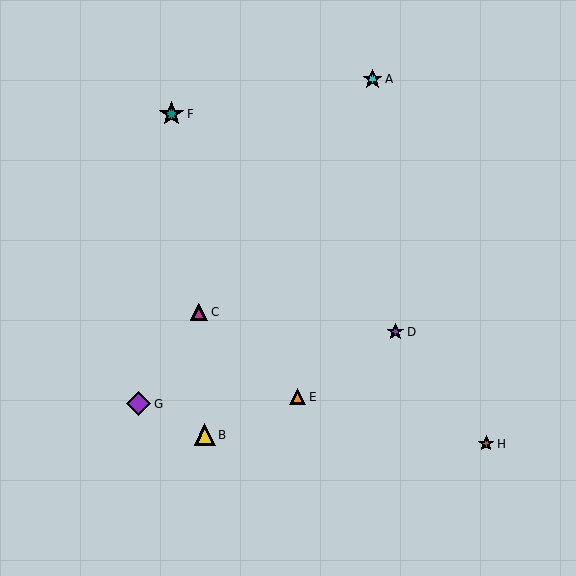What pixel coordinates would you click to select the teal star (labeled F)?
Click at (172, 114) to select the teal star F.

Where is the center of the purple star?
The center of the purple star is at (395, 332).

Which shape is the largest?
The teal star (labeled F) is the largest.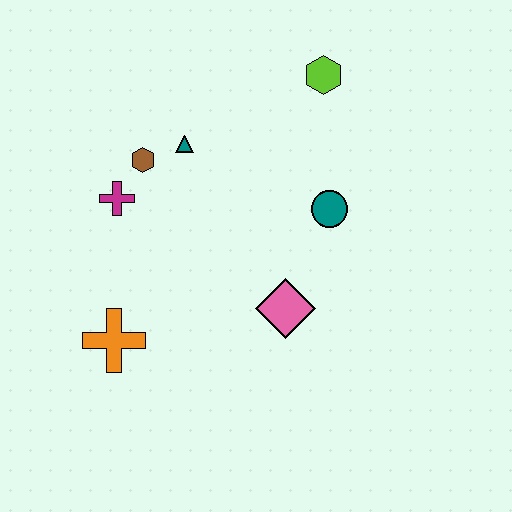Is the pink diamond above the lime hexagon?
No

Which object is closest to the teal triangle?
The brown hexagon is closest to the teal triangle.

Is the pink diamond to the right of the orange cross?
Yes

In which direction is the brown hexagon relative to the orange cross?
The brown hexagon is above the orange cross.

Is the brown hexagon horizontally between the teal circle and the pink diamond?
No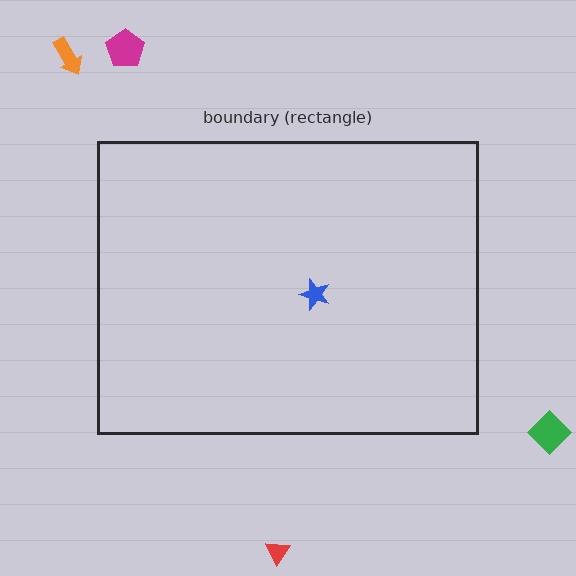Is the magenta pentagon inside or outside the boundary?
Outside.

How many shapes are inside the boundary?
1 inside, 4 outside.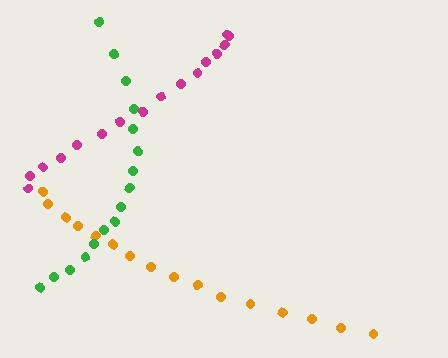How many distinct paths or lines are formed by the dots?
There are 3 distinct paths.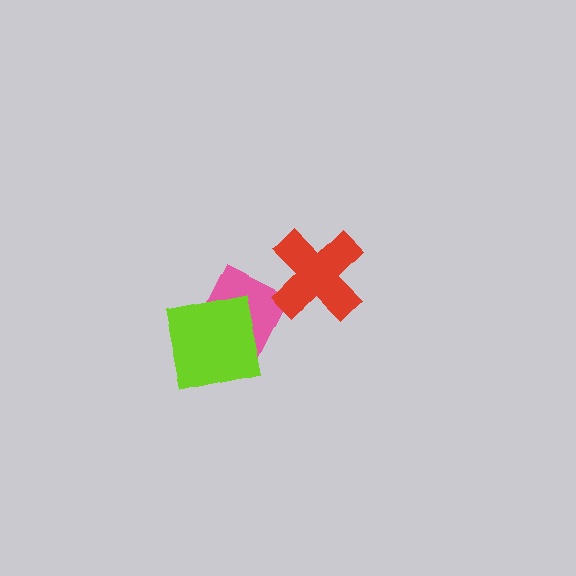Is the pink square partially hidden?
Yes, it is partially covered by another shape.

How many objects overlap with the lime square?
1 object overlaps with the lime square.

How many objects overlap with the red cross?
0 objects overlap with the red cross.